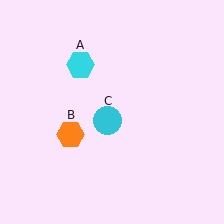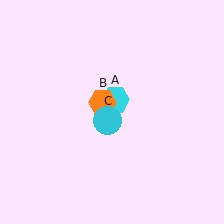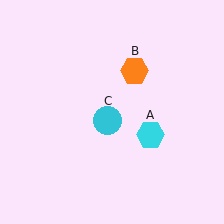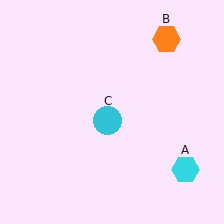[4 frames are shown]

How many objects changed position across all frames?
2 objects changed position: cyan hexagon (object A), orange hexagon (object B).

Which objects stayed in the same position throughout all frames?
Cyan circle (object C) remained stationary.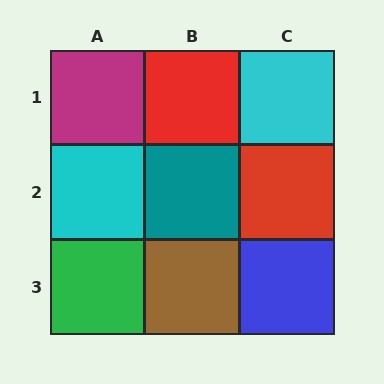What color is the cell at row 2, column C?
Red.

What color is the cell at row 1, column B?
Red.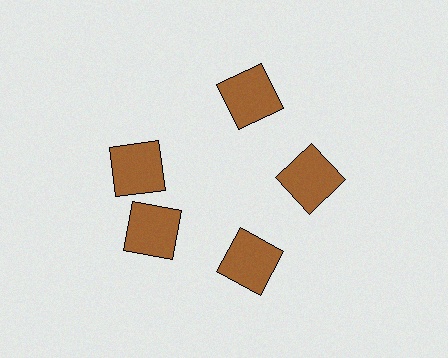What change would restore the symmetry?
The symmetry would be restored by rotating it back into even spacing with its neighbors so that all 5 squares sit at equal angles and equal distance from the center.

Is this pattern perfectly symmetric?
No. The 5 brown squares are arranged in a ring, but one element near the 10 o'clock position is rotated out of alignment along the ring, breaking the 5-fold rotational symmetry.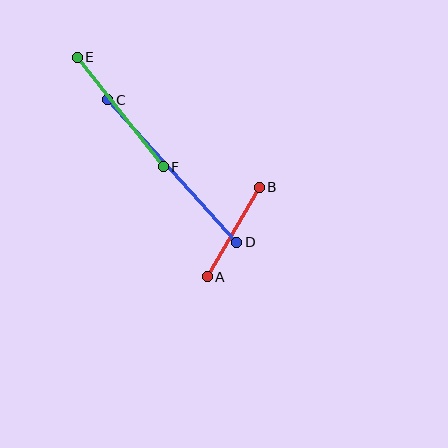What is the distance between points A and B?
The distance is approximately 104 pixels.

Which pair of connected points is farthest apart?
Points C and D are farthest apart.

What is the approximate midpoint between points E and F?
The midpoint is at approximately (120, 112) pixels.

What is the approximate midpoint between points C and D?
The midpoint is at approximately (172, 171) pixels.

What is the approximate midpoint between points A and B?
The midpoint is at approximately (233, 232) pixels.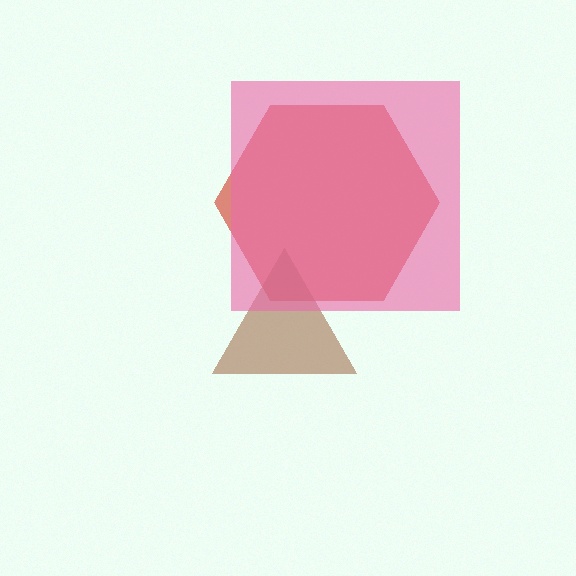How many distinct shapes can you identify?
There are 3 distinct shapes: a red hexagon, a brown triangle, a pink square.